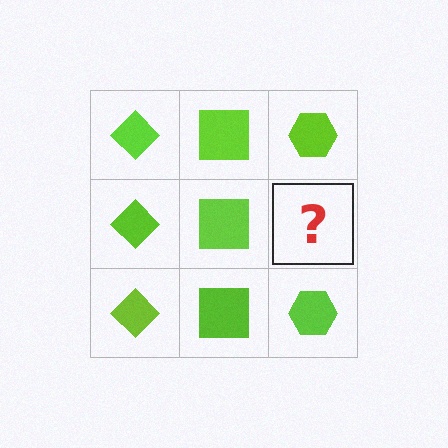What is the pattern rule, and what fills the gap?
The rule is that each column has a consistent shape. The gap should be filled with a lime hexagon.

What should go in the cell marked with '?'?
The missing cell should contain a lime hexagon.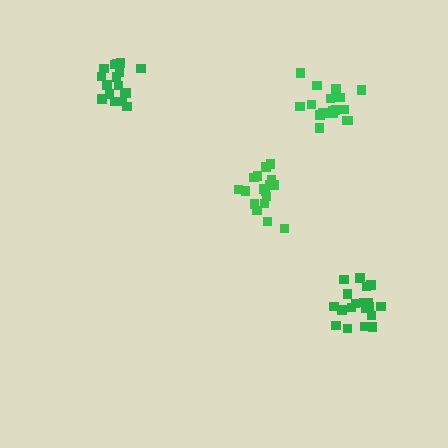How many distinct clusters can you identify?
There are 4 distinct clusters.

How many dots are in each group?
Group 1: 17 dots, Group 2: 18 dots, Group 3: 20 dots, Group 4: 18 dots (73 total).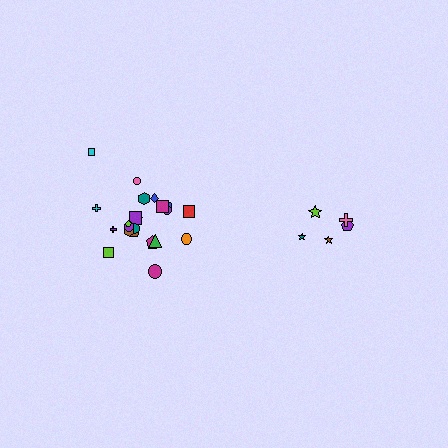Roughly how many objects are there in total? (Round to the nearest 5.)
Roughly 25 objects in total.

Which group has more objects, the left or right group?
The left group.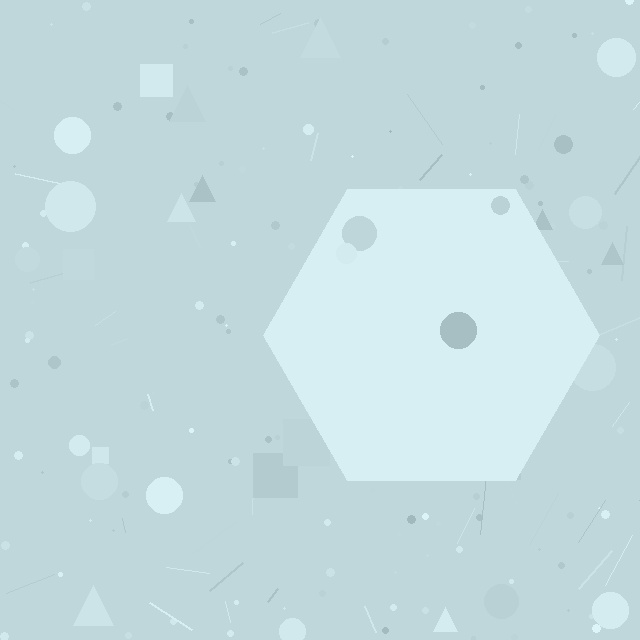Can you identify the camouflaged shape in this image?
The camouflaged shape is a hexagon.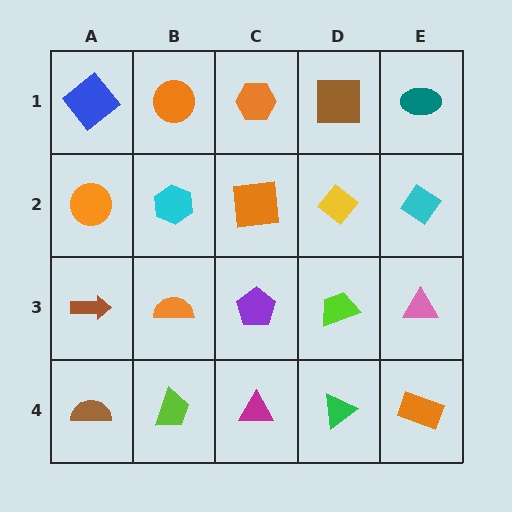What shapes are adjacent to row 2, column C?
An orange hexagon (row 1, column C), a purple pentagon (row 3, column C), a cyan hexagon (row 2, column B), a yellow diamond (row 2, column D).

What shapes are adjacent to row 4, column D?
A lime trapezoid (row 3, column D), a magenta triangle (row 4, column C), an orange rectangle (row 4, column E).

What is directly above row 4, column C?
A purple pentagon.